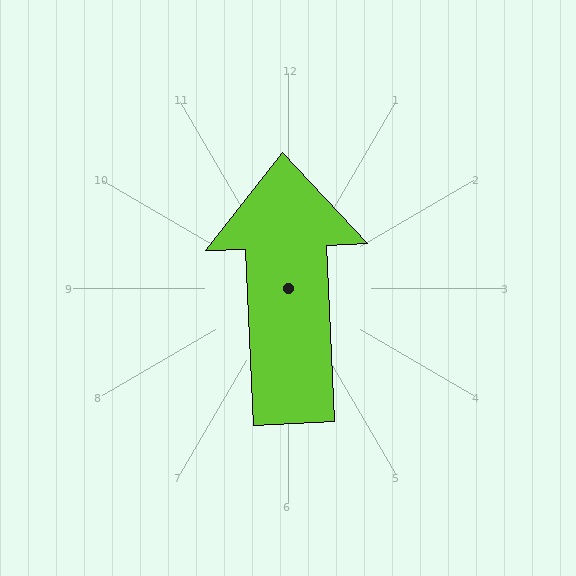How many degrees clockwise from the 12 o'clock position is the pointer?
Approximately 358 degrees.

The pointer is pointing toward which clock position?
Roughly 12 o'clock.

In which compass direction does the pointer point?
North.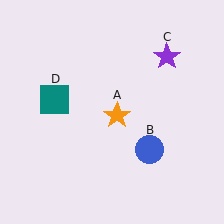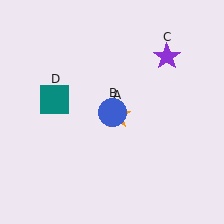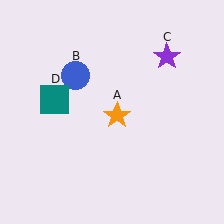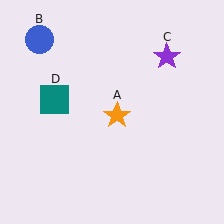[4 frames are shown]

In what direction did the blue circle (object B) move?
The blue circle (object B) moved up and to the left.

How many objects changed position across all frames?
1 object changed position: blue circle (object B).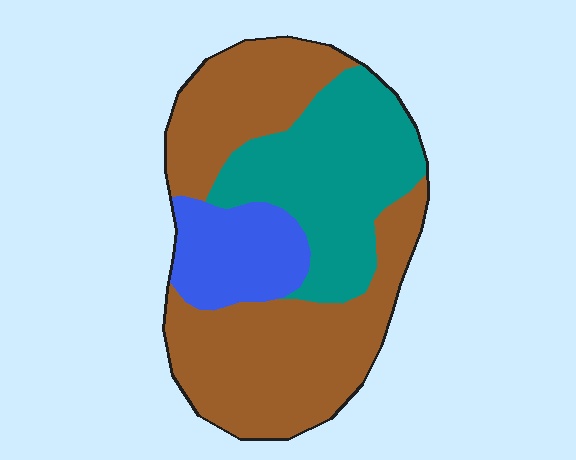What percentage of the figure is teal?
Teal covers 31% of the figure.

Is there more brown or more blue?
Brown.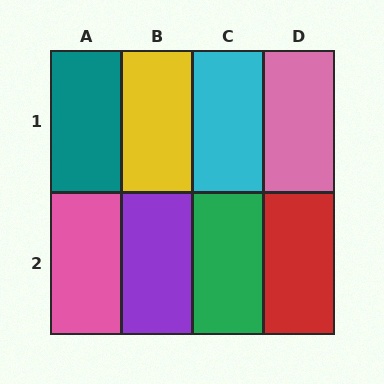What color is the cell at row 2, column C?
Green.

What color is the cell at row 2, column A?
Pink.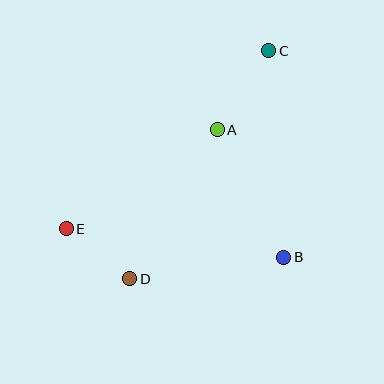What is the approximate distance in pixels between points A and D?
The distance between A and D is approximately 173 pixels.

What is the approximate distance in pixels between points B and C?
The distance between B and C is approximately 207 pixels.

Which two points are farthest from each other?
Points C and E are farthest from each other.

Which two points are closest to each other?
Points D and E are closest to each other.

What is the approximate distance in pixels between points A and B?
The distance between A and B is approximately 144 pixels.